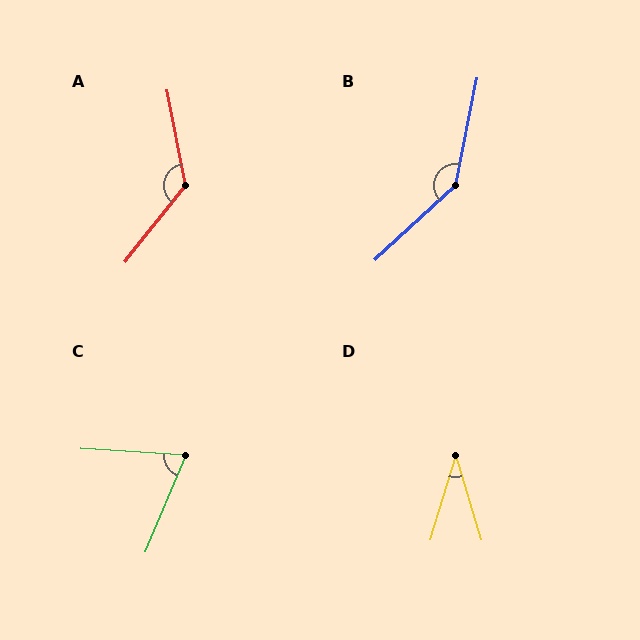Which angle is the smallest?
D, at approximately 34 degrees.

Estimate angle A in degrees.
Approximately 130 degrees.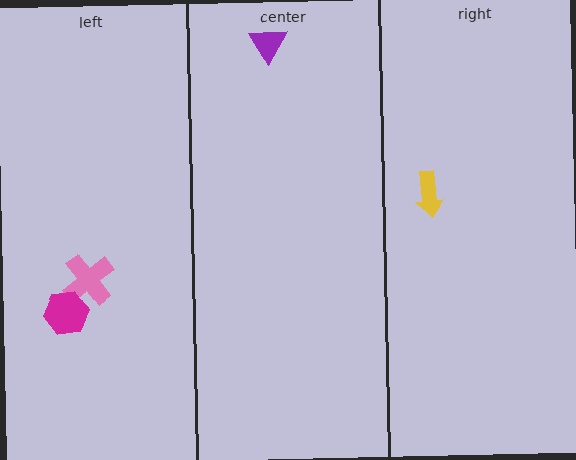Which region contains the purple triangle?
The center region.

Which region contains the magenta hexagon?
The left region.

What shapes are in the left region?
The pink cross, the magenta hexagon.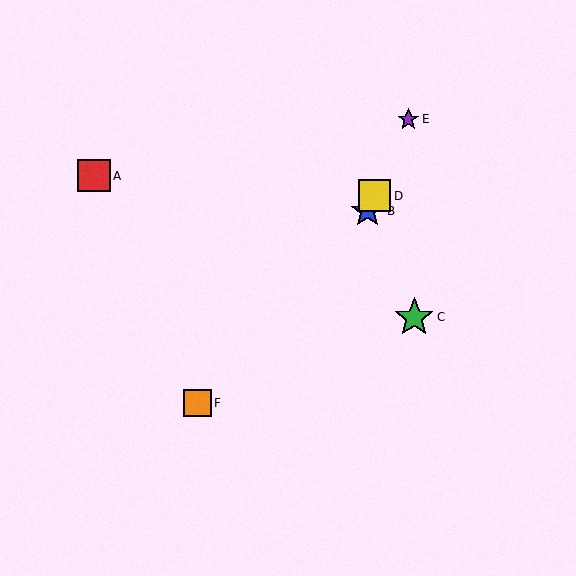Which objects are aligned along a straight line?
Objects B, D, E are aligned along a straight line.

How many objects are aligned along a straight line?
3 objects (B, D, E) are aligned along a straight line.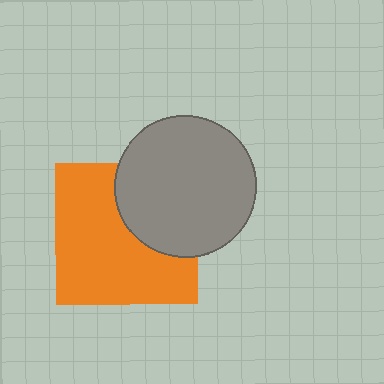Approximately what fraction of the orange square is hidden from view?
Roughly 34% of the orange square is hidden behind the gray circle.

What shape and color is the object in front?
The object in front is a gray circle.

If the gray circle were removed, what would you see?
You would see the complete orange square.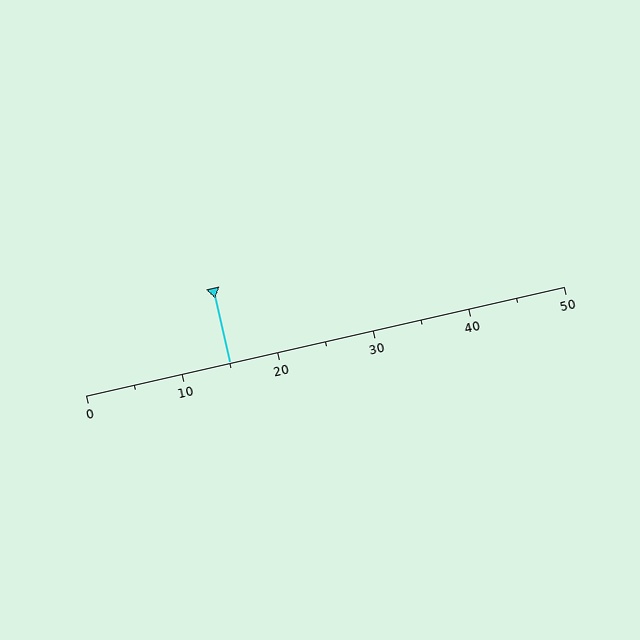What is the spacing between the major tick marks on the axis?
The major ticks are spaced 10 apart.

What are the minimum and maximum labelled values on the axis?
The axis runs from 0 to 50.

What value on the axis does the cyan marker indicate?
The marker indicates approximately 15.